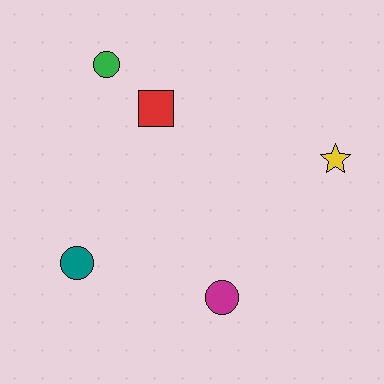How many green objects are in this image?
There is 1 green object.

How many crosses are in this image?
There are no crosses.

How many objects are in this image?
There are 5 objects.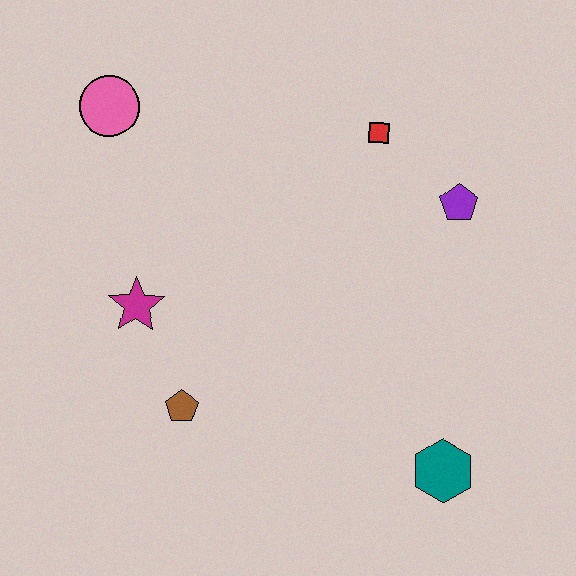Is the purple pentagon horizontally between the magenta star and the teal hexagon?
No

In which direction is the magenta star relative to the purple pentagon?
The magenta star is to the left of the purple pentagon.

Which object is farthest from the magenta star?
The teal hexagon is farthest from the magenta star.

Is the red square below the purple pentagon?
No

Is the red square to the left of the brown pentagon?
No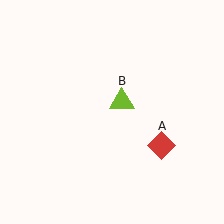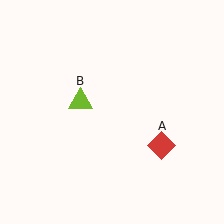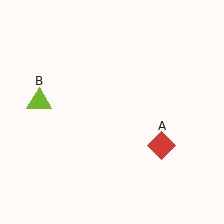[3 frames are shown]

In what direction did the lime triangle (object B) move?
The lime triangle (object B) moved left.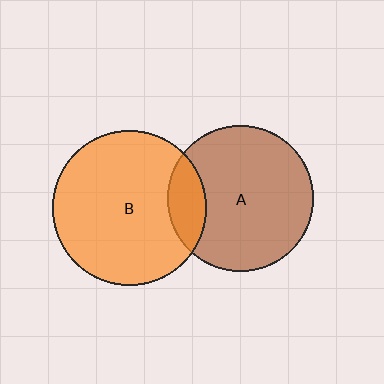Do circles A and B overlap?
Yes.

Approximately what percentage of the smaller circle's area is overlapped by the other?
Approximately 15%.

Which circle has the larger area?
Circle B (orange).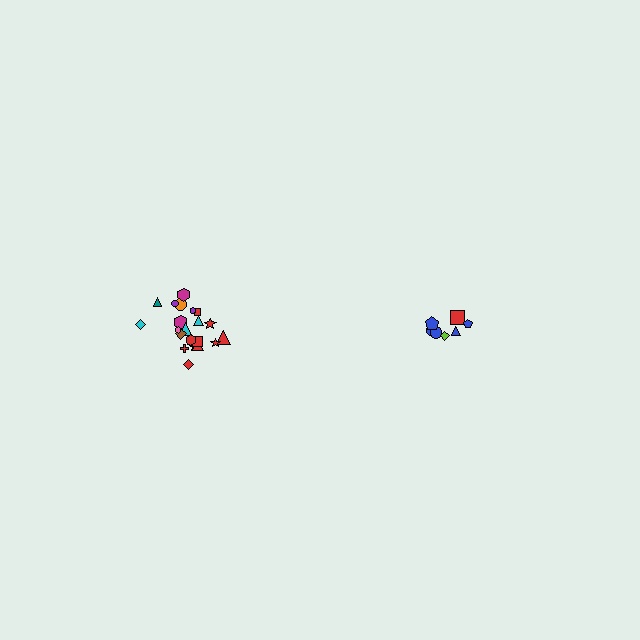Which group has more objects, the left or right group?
The left group.